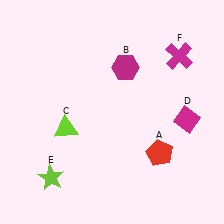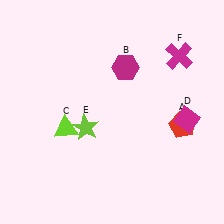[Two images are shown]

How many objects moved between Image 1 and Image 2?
2 objects moved between the two images.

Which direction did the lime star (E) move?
The lime star (E) moved up.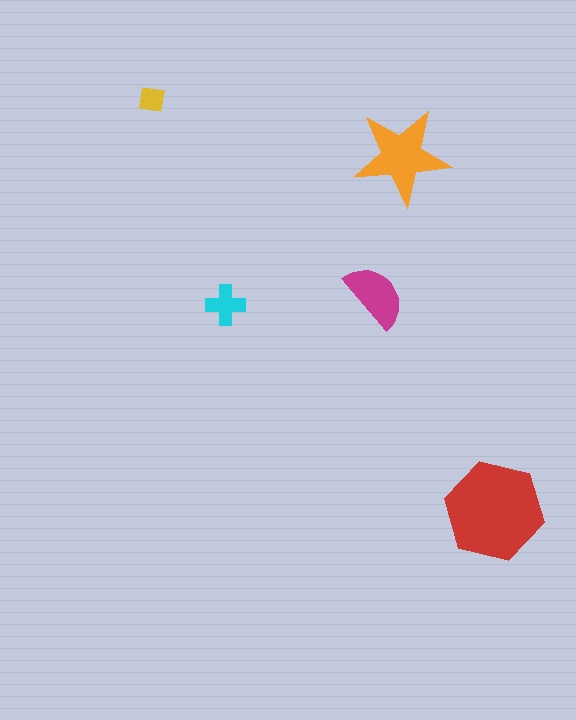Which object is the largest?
The red hexagon.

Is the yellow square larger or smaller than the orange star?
Smaller.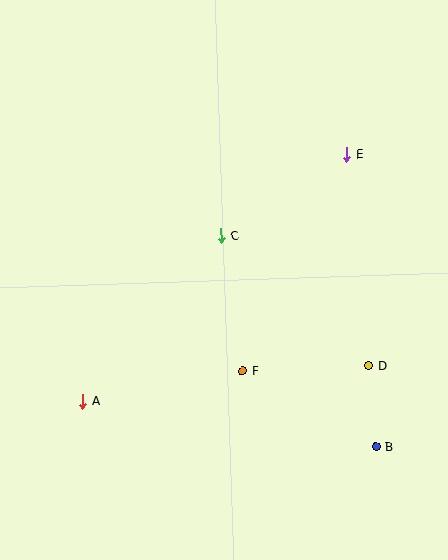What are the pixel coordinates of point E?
Point E is at (347, 155).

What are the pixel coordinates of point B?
Point B is at (376, 447).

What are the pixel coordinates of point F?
Point F is at (243, 371).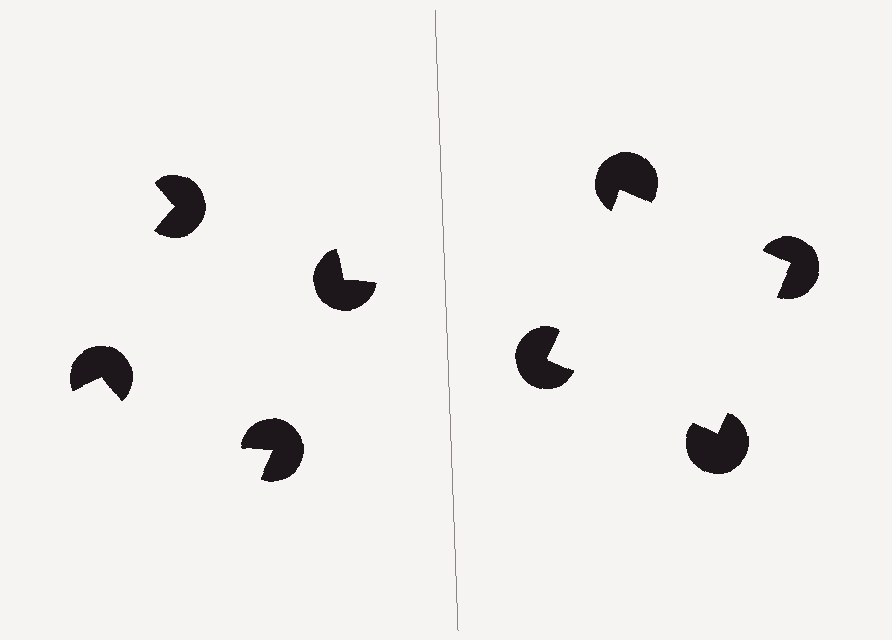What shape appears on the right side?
An illusory square.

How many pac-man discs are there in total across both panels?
8 — 4 on each side.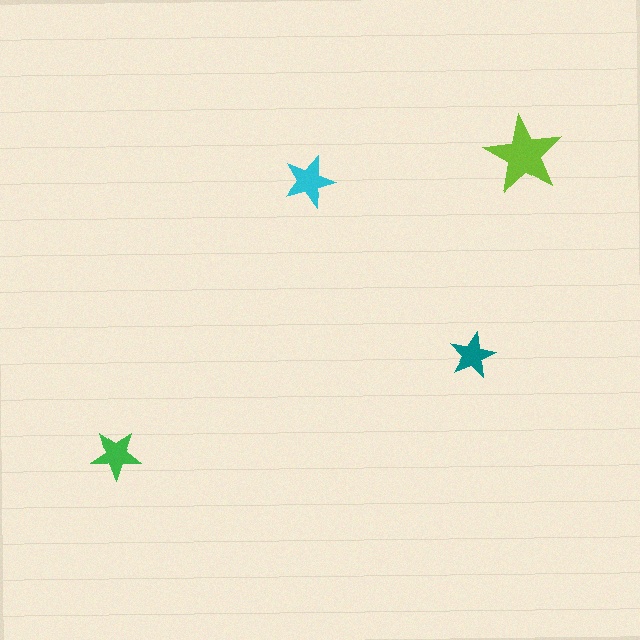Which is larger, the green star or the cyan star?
The cyan one.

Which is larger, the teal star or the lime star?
The lime one.